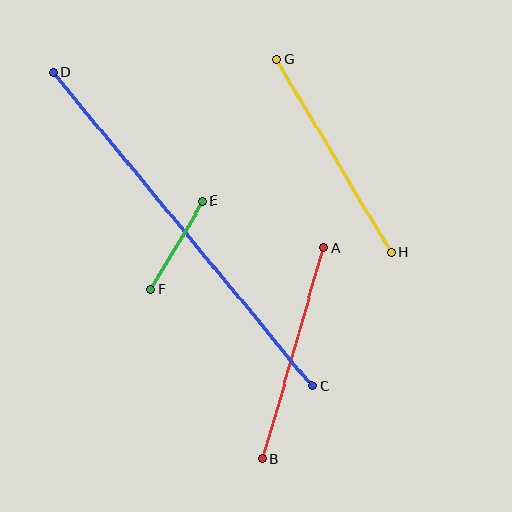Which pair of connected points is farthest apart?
Points C and D are farthest apart.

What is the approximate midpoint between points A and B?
The midpoint is at approximately (293, 353) pixels.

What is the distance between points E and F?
The distance is approximately 103 pixels.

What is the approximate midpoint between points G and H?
The midpoint is at approximately (334, 156) pixels.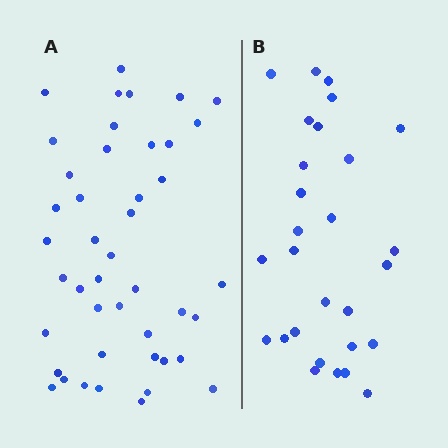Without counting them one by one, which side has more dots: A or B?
Region A (the left region) has more dots.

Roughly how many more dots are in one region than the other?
Region A has approximately 15 more dots than region B.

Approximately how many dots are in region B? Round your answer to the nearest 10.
About 30 dots. (The exact count is 28, which rounds to 30.)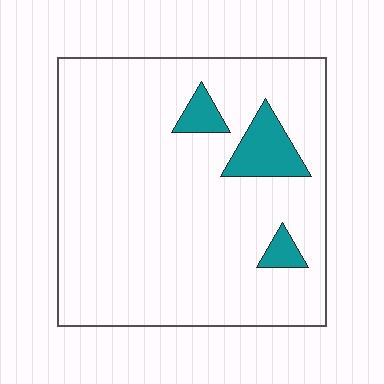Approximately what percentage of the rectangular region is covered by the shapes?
Approximately 10%.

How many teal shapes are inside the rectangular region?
3.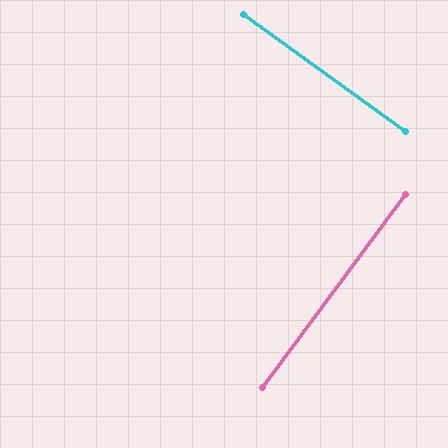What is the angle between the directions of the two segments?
Approximately 89 degrees.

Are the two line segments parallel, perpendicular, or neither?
Perpendicular — they meet at approximately 89°.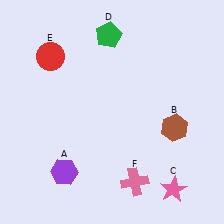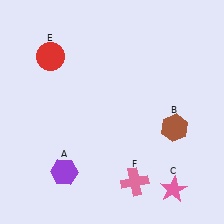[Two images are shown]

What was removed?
The green pentagon (D) was removed in Image 2.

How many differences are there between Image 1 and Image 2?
There is 1 difference between the two images.